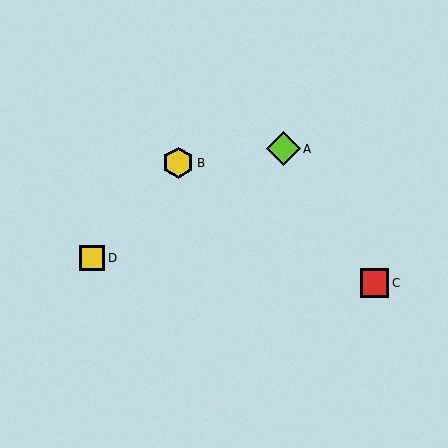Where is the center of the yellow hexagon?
The center of the yellow hexagon is at (178, 163).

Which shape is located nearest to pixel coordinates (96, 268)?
The yellow square (labeled D) at (92, 258) is nearest to that location.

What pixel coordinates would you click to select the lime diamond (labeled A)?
Click at (283, 149) to select the lime diamond A.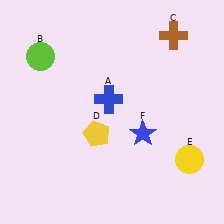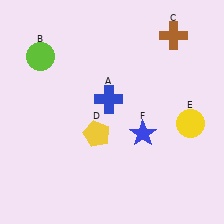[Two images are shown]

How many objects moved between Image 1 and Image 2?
1 object moved between the two images.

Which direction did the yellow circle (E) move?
The yellow circle (E) moved up.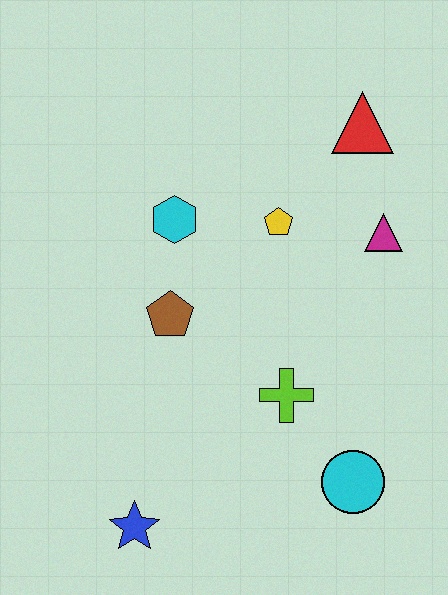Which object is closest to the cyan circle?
The lime cross is closest to the cyan circle.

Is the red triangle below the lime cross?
No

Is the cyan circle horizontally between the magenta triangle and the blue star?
Yes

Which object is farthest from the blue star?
The red triangle is farthest from the blue star.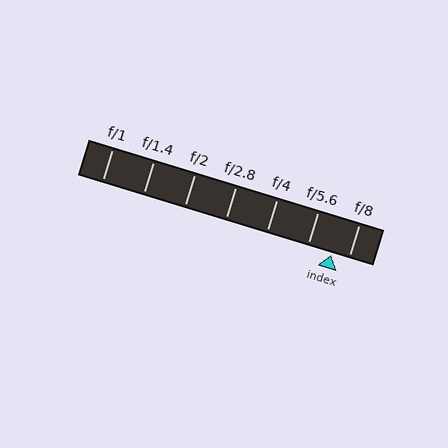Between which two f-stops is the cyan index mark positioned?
The index mark is between f/5.6 and f/8.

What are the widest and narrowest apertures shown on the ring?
The widest aperture shown is f/1 and the narrowest is f/8.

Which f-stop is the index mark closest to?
The index mark is closest to f/8.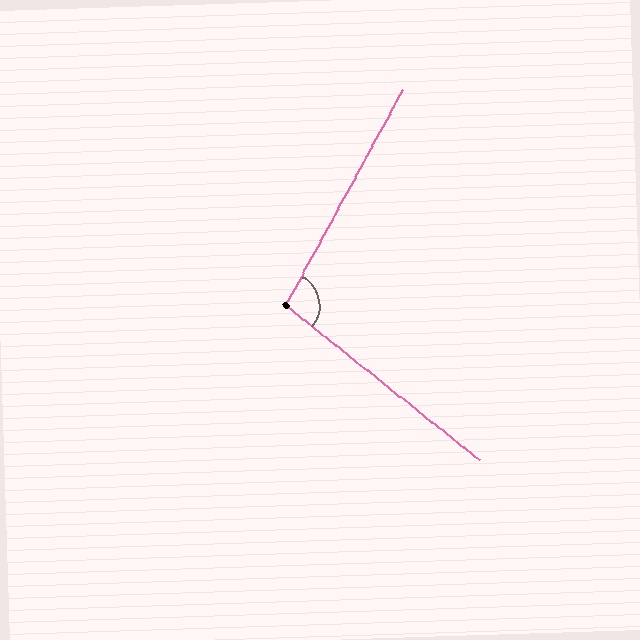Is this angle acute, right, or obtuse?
It is obtuse.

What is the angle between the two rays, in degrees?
Approximately 100 degrees.